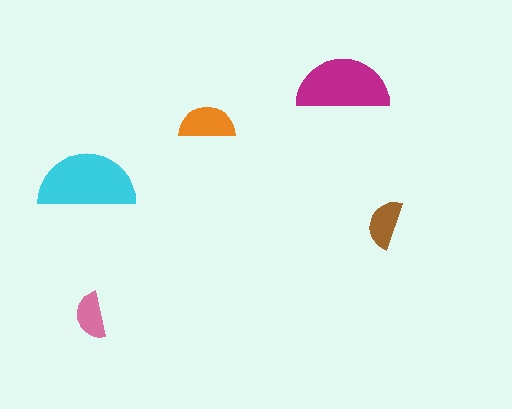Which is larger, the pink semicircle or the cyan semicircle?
The cyan one.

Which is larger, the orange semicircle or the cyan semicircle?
The cyan one.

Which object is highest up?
The magenta semicircle is topmost.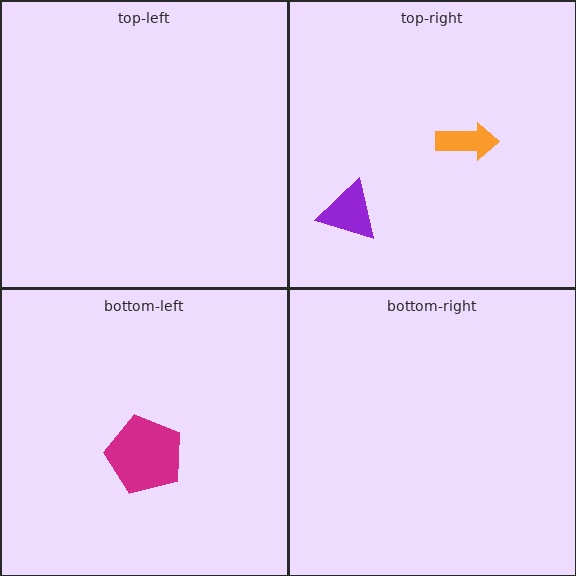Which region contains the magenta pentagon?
The bottom-left region.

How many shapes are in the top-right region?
2.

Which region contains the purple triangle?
The top-right region.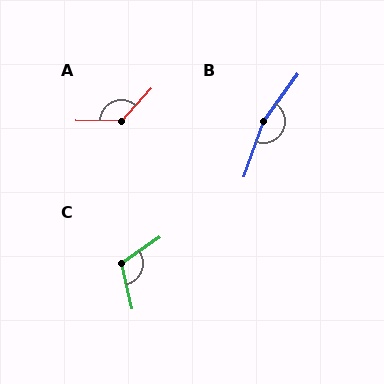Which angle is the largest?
B, at approximately 164 degrees.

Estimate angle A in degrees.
Approximately 131 degrees.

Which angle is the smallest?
C, at approximately 112 degrees.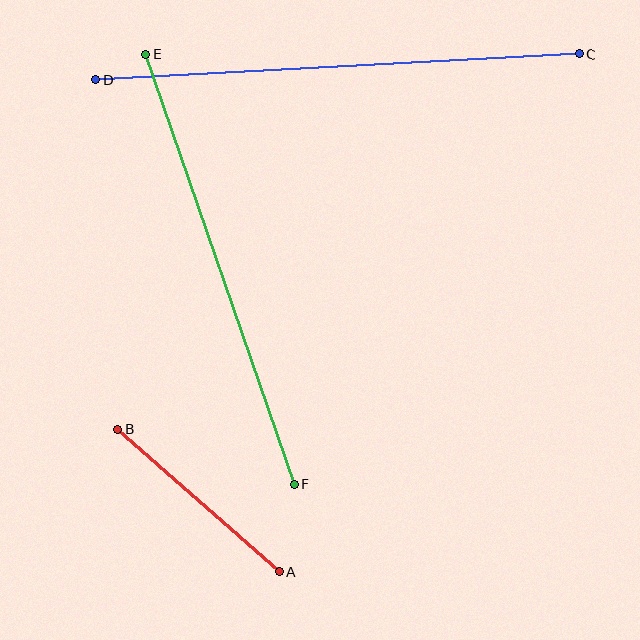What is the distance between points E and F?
The distance is approximately 455 pixels.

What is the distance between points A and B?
The distance is approximately 216 pixels.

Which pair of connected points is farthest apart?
Points C and D are farthest apart.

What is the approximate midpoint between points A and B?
The midpoint is at approximately (198, 500) pixels.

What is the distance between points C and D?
The distance is approximately 484 pixels.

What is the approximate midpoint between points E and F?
The midpoint is at approximately (220, 269) pixels.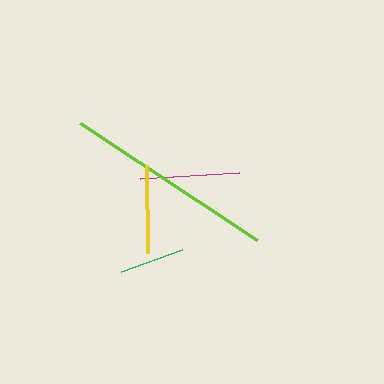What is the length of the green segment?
The green segment is approximately 65 pixels long.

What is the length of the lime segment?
The lime segment is approximately 212 pixels long.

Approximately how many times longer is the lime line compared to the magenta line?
The lime line is approximately 2.1 times the length of the magenta line.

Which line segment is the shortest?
The green line is the shortest at approximately 65 pixels.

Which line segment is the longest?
The lime line is the longest at approximately 212 pixels.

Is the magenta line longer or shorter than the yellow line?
The magenta line is longer than the yellow line.